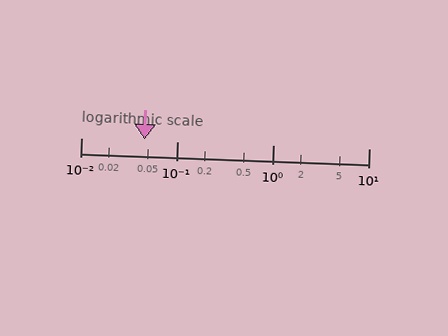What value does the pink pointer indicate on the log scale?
The pointer indicates approximately 0.046.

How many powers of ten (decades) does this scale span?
The scale spans 3 decades, from 0.01 to 10.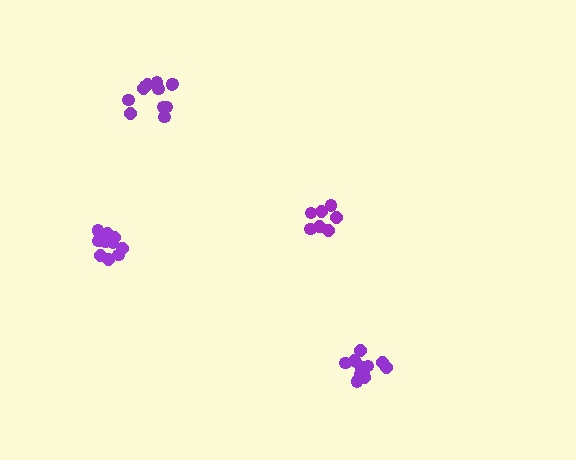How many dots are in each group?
Group 1: 11 dots, Group 2: 7 dots, Group 3: 12 dots, Group 4: 10 dots (40 total).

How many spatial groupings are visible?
There are 4 spatial groupings.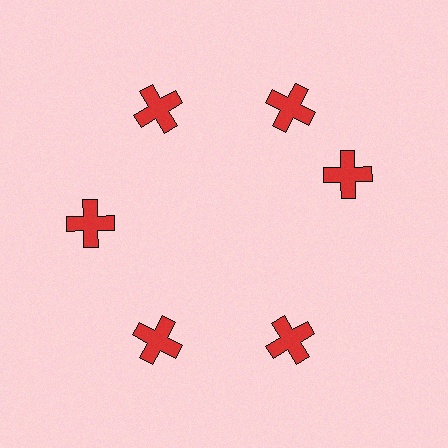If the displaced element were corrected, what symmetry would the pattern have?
It would have 6-fold rotational symmetry — the pattern would map onto itself every 60 degrees.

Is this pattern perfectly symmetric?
No. The 6 red crosses are arranged in a ring, but one element near the 3 o'clock position is rotated out of alignment along the ring, breaking the 6-fold rotational symmetry.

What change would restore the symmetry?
The symmetry would be restored by rotating it back into even spacing with its neighbors so that all 6 crosses sit at equal angles and equal distance from the center.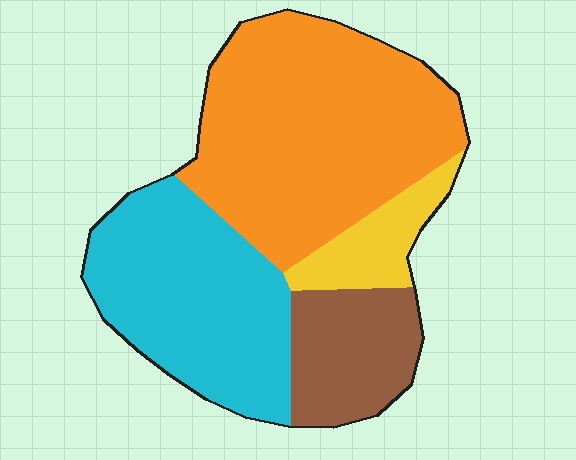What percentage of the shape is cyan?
Cyan covers 31% of the shape.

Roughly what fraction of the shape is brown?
Brown takes up about one sixth (1/6) of the shape.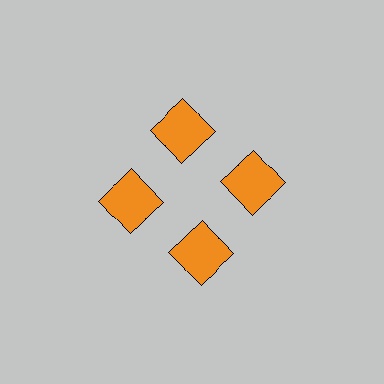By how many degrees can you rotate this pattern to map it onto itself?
The pattern maps onto itself every 90 degrees of rotation.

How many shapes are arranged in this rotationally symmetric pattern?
There are 4 shapes, arranged in 4 groups of 1.